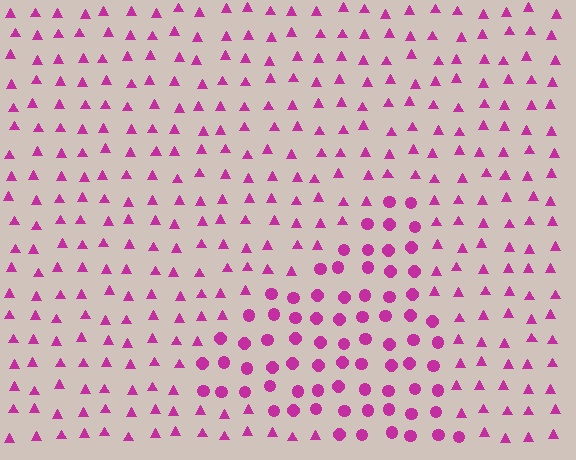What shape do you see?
I see a triangle.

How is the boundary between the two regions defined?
The boundary is defined by a change in element shape: circles inside vs. triangles outside. All elements share the same color and spacing.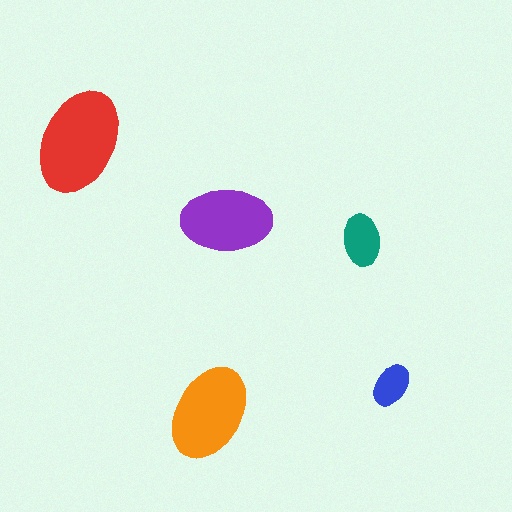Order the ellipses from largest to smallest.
the red one, the orange one, the purple one, the teal one, the blue one.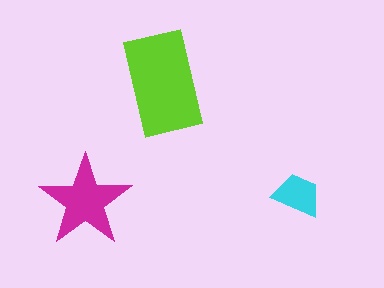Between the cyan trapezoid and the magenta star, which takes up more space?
The magenta star.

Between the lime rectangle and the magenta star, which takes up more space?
The lime rectangle.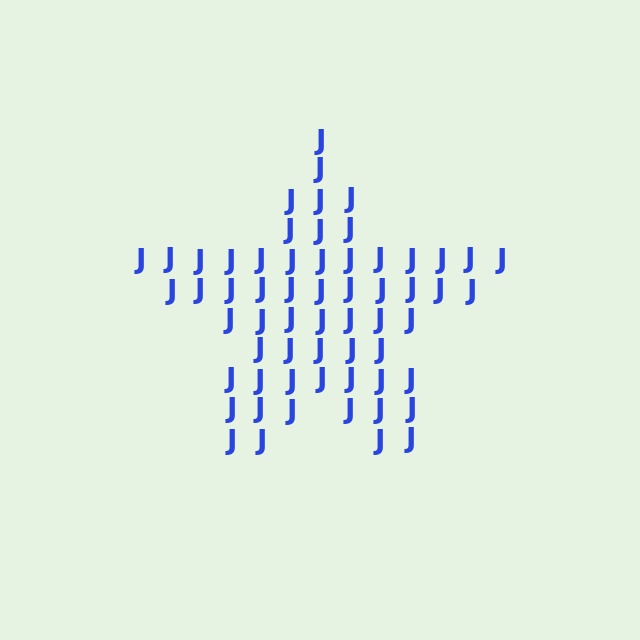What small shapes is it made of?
It is made of small letter J's.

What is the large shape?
The large shape is a star.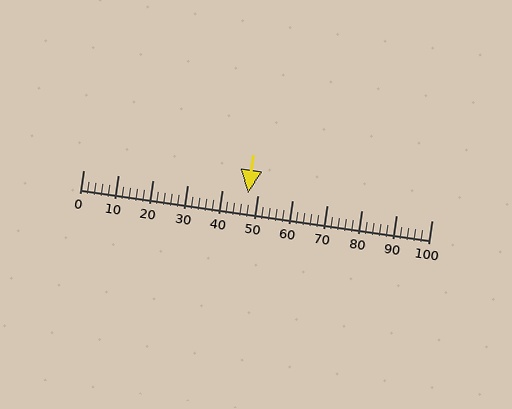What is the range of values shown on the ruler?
The ruler shows values from 0 to 100.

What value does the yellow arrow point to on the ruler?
The yellow arrow points to approximately 47.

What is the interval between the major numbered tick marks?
The major tick marks are spaced 10 units apart.